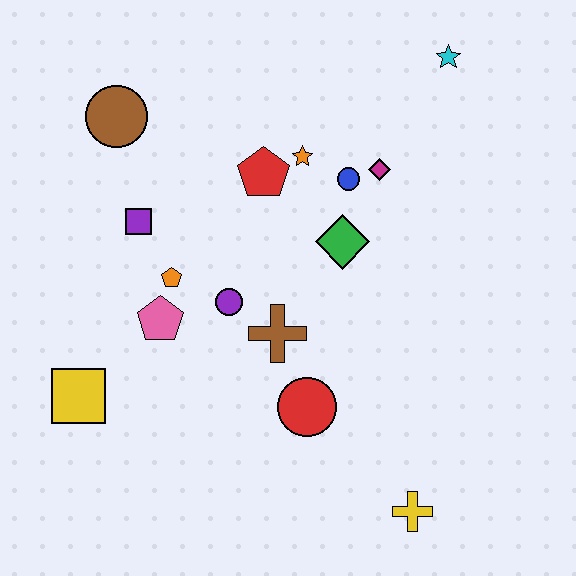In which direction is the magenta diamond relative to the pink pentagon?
The magenta diamond is to the right of the pink pentagon.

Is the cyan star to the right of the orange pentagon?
Yes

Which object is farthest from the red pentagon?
The yellow cross is farthest from the red pentagon.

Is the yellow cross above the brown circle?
No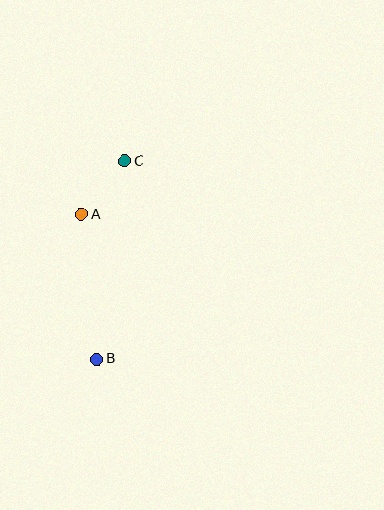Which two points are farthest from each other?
Points B and C are farthest from each other.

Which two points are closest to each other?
Points A and C are closest to each other.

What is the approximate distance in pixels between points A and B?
The distance between A and B is approximately 146 pixels.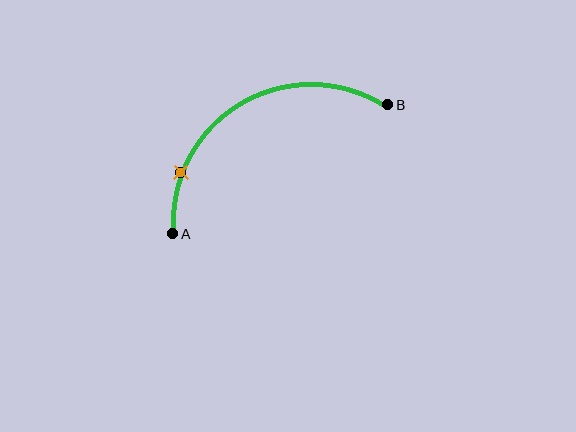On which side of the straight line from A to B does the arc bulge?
The arc bulges above the straight line connecting A and B.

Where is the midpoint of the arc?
The arc midpoint is the point on the curve farthest from the straight line joining A and B. It sits above that line.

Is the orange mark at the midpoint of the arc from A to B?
No. The orange mark lies on the arc but is closer to endpoint A. The arc midpoint would be at the point on the curve equidistant along the arc from both A and B.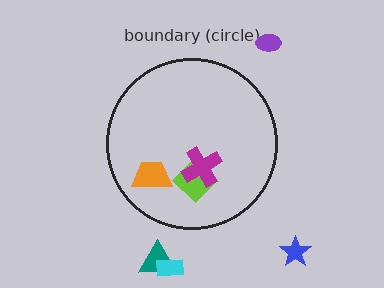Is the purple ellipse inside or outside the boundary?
Outside.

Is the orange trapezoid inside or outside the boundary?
Inside.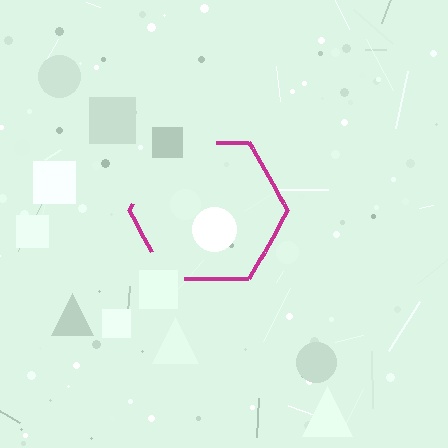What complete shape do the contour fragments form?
The contour fragments form a hexagon.